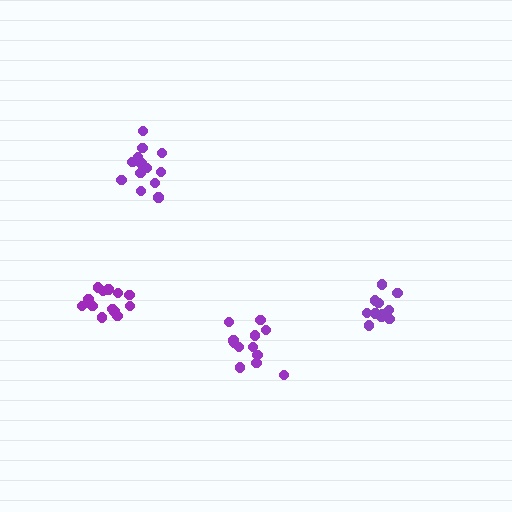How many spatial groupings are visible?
There are 4 spatial groupings.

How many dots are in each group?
Group 1: 12 dots, Group 2: 13 dots, Group 3: 13 dots, Group 4: 11 dots (49 total).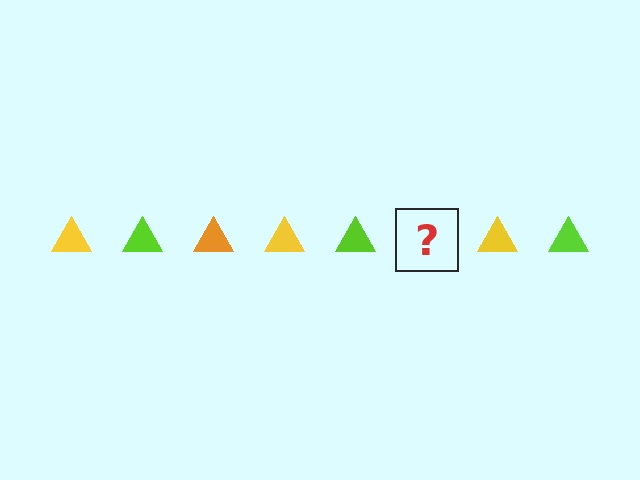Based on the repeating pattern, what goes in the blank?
The blank should be an orange triangle.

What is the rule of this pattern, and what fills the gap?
The rule is that the pattern cycles through yellow, lime, orange triangles. The gap should be filled with an orange triangle.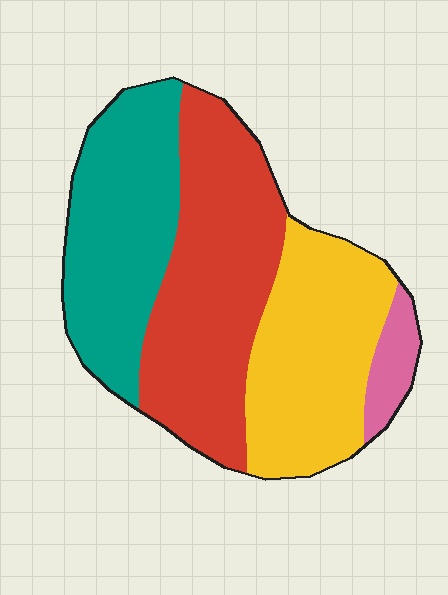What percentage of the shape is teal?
Teal takes up between a quarter and a half of the shape.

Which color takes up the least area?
Pink, at roughly 5%.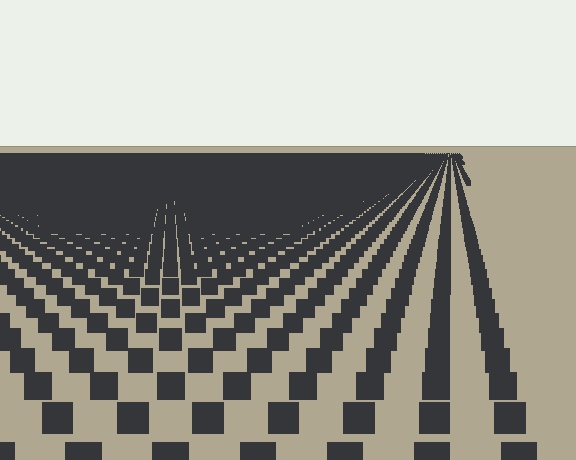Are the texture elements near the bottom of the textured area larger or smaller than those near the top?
Larger. Near the bottom, elements are closer to the viewer and appear at a bigger on-screen size.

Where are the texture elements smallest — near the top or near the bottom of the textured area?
Near the top.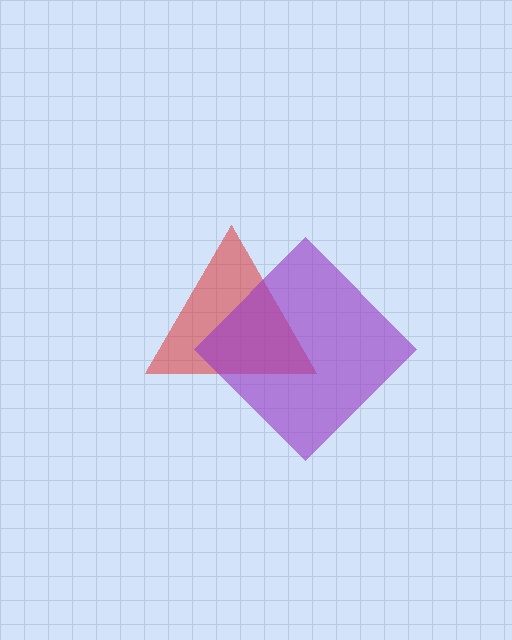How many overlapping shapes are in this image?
There are 2 overlapping shapes in the image.